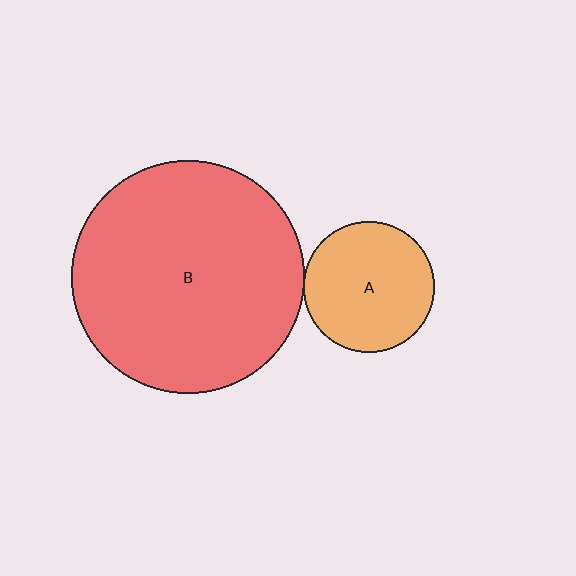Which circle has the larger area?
Circle B (red).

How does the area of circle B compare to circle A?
Approximately 3.2 times.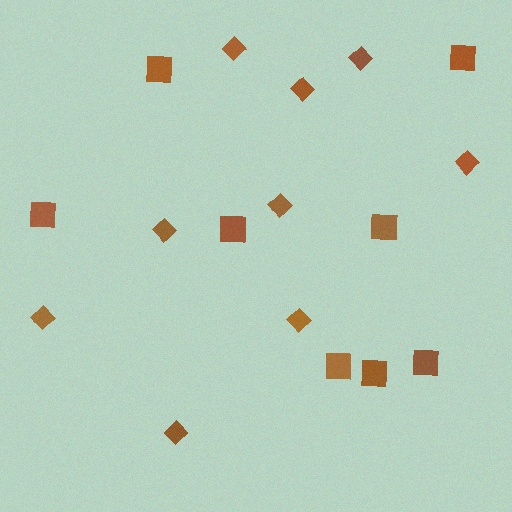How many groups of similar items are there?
There are 2 groups: one group of squares (8) and one group of diamonds (9).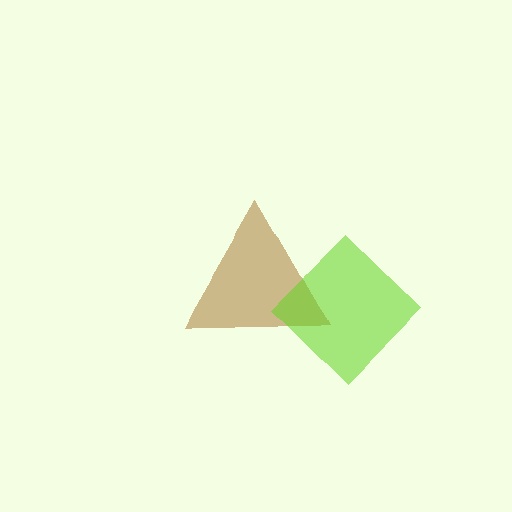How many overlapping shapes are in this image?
There are 2 overlapping shapes in the image.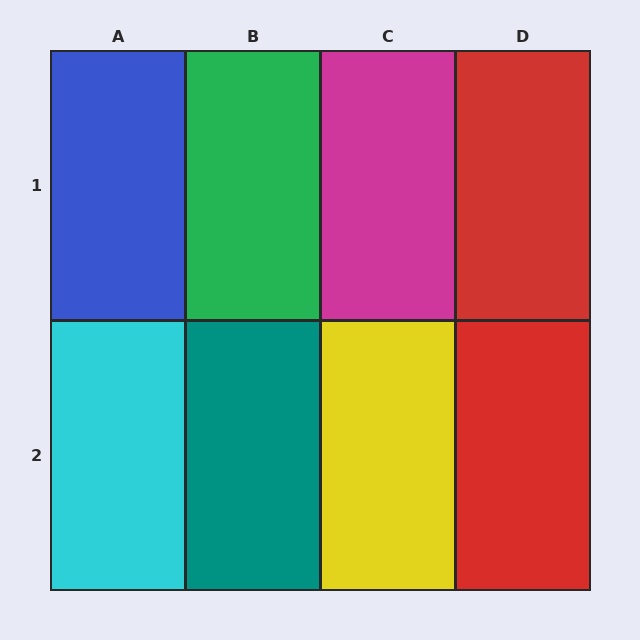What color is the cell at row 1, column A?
Blue.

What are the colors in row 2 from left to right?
Cyan, teal, yellow, red.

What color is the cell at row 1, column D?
Red.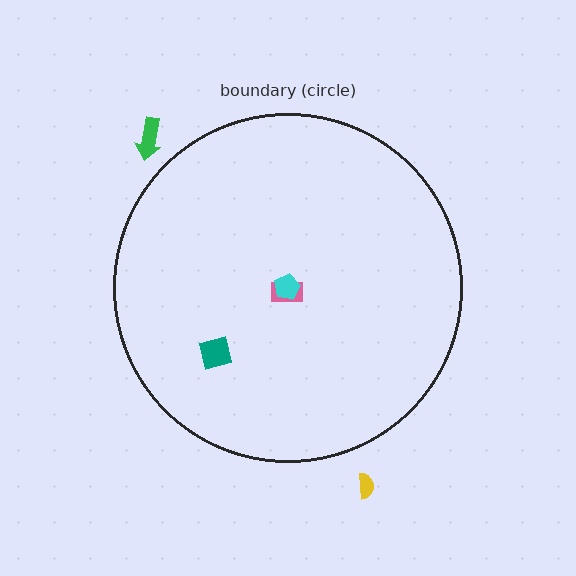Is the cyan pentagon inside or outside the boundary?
Inside.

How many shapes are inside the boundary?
3 inside, 2 outside.